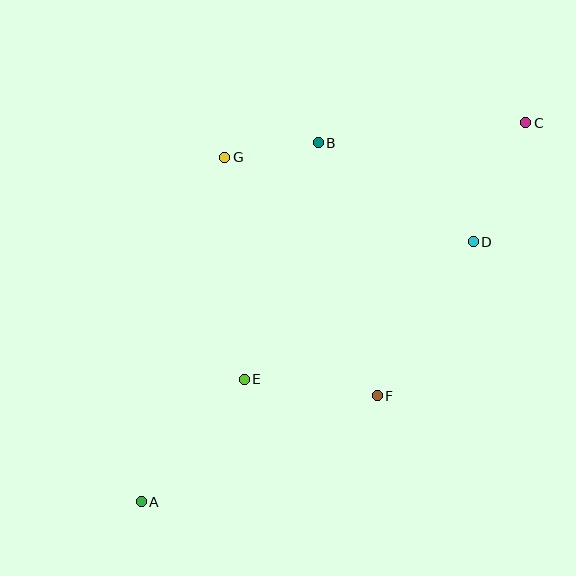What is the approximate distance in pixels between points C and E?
The distance between C and E is approximately 381 pixels.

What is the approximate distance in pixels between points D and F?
The distance between D and F is approximately 182 pixels.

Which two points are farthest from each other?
Points A and C are farthest from each other.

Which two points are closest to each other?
Points B and G are closest to each other.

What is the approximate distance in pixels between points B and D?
The distance between B and D is approximately 184 pixels.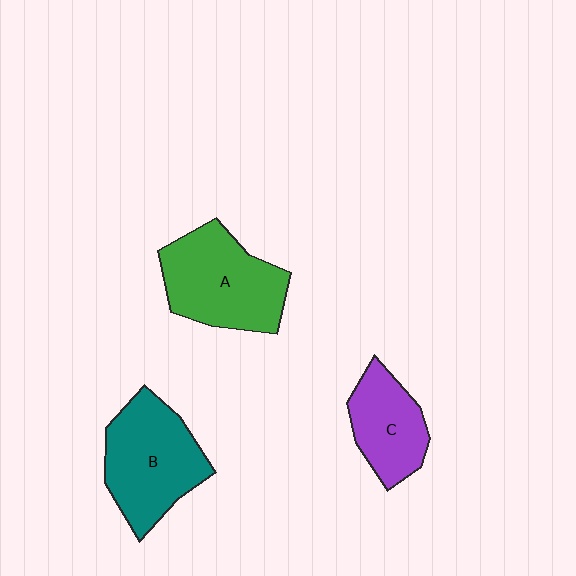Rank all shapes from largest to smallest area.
From largest to smallest: A (green), B (teal), C (purple).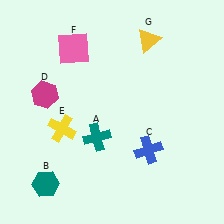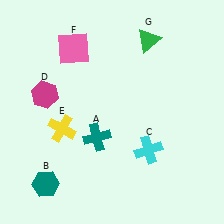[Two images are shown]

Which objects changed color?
C changed from blue to cyan. G changed from yellow to green.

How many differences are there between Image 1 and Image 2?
There are 2 differences between the two images.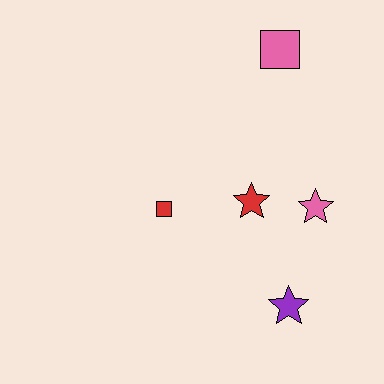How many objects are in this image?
There are 5 objects.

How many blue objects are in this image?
There are no blue objects.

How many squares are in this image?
There are 2 squares.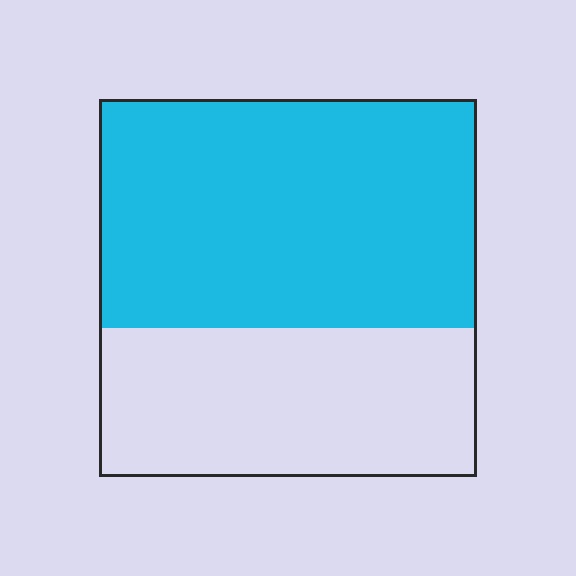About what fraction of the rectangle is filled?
About three fifths (3/5).